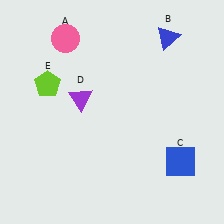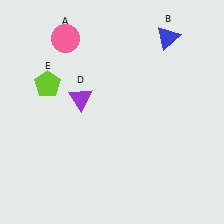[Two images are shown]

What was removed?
The blue square (C) was removed in Image 2.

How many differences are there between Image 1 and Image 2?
There is 1 difference between the two images.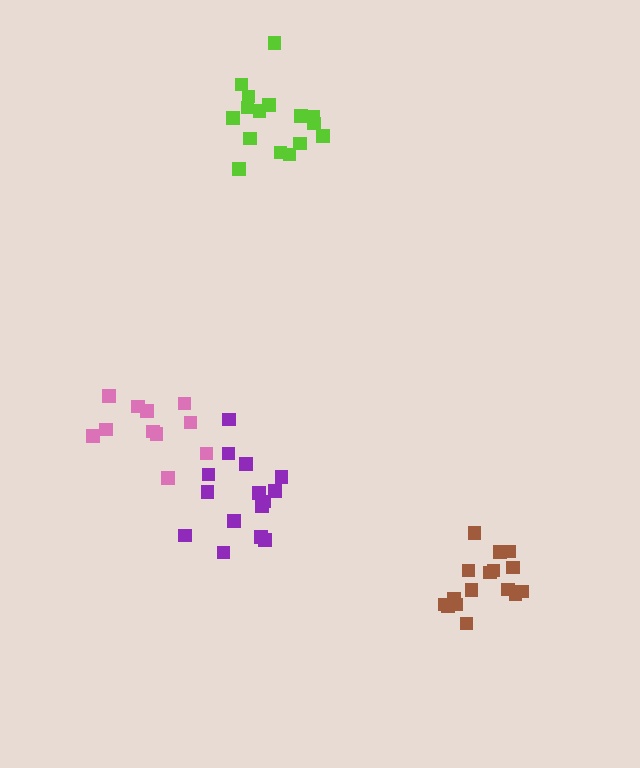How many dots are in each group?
Group 1: 11 dots, Group 2: 16 dots, Group 3: 16 dots, Group 4: 15 dots (58 total).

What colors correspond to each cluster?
The clusters are colored: pink, brown, lime, purple.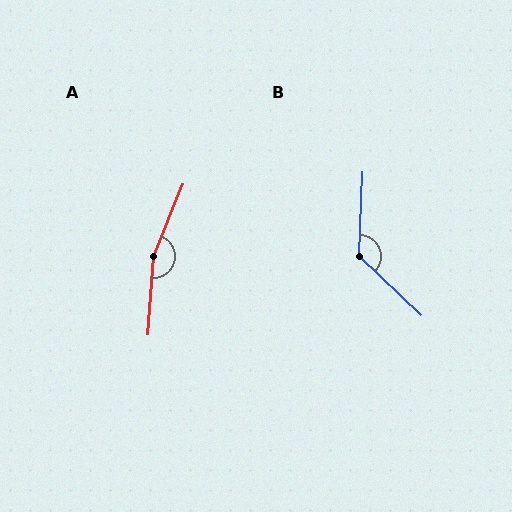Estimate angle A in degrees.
Approximately 161 degrees.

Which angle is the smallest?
B, at approximately 131 degrees.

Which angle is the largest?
A, at approximately 161 degrees.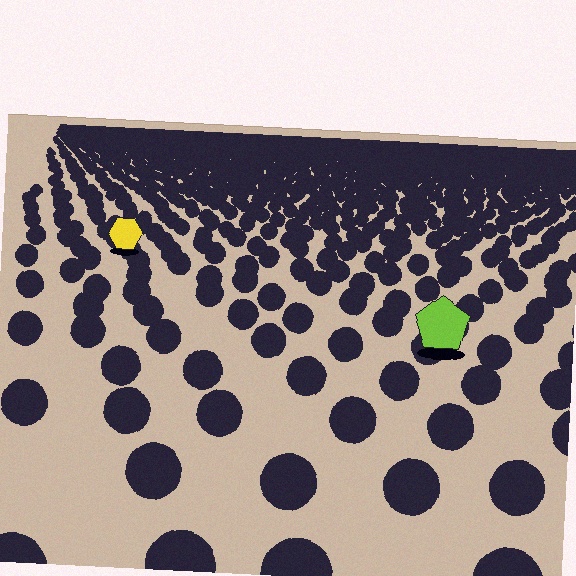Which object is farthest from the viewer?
The yellow hexagon is farthest from the viewer. It appears smaller and the ground texture around it is denser.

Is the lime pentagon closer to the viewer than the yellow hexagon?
Yes. The lime pentagon is closer — you can tell from the texture gradient: the ground texture is coarser near it.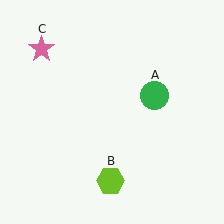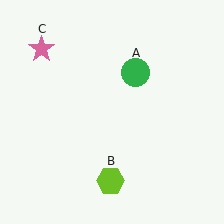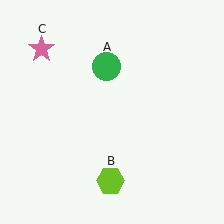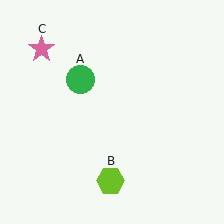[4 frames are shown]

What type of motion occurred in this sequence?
The green circle (object A) rotated counterclockwise around the center of the scene.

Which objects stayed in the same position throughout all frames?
Lime hexagon (object B) and pink star (object C) remained stationary.